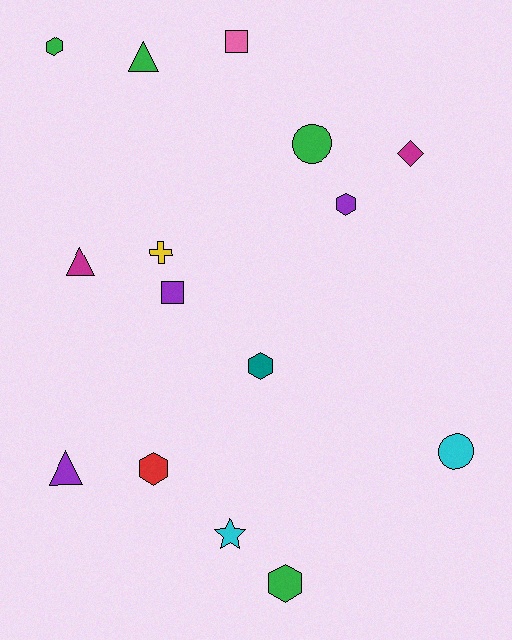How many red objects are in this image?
There is 1 red object.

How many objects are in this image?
There are 15 objects.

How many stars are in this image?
There is 1 star.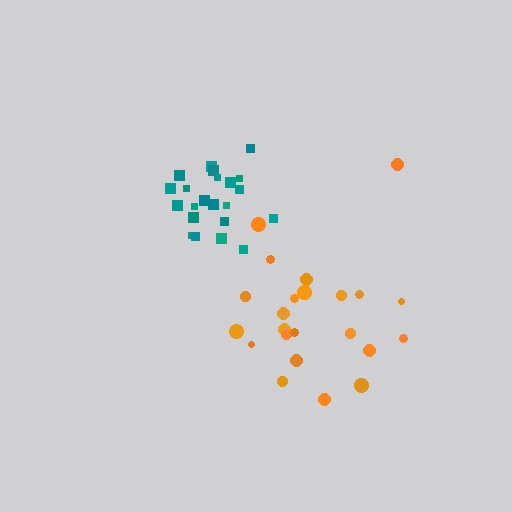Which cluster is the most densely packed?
Teal.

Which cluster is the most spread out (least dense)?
Orange.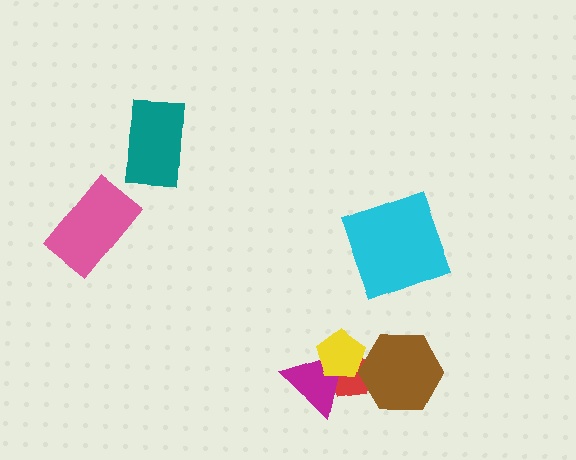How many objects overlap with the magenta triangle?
2 objects overlap with the magenta triangle.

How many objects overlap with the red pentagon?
3 objects overlap with the red pentagon.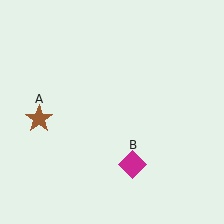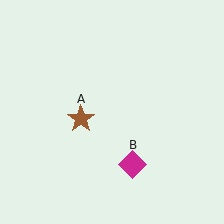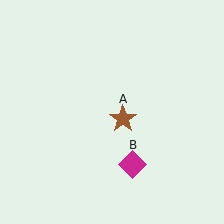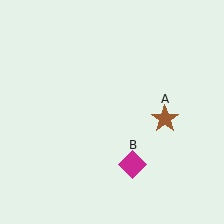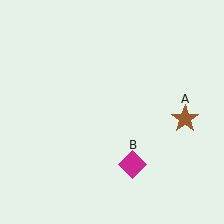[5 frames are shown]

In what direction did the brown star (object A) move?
The brown star (object A) moved right.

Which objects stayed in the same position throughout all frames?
Magenta diamond (object B) remained stationary.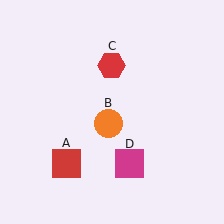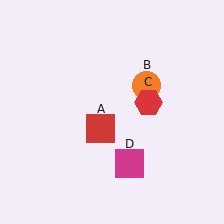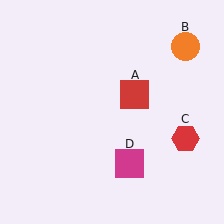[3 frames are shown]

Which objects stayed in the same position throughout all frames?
Magenta square (object D) remained stationary.